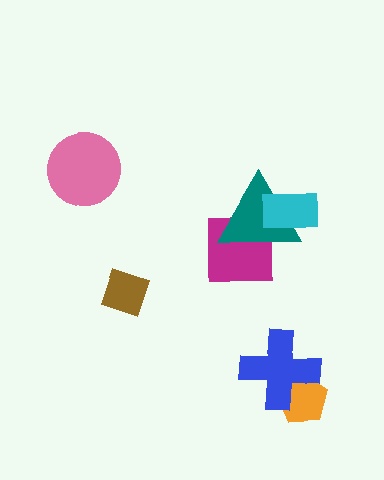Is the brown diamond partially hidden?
No, no other shape covers it.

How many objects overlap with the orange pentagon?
1 object overlaps with the orange pentagon.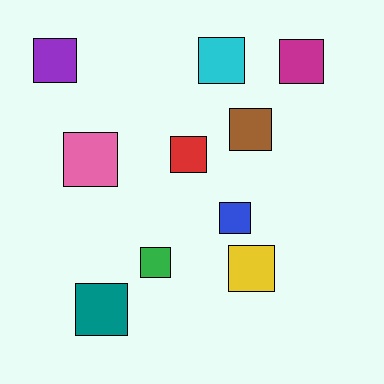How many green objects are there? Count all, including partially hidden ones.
There is 1 green object.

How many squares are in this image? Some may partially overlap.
There are 10 squares.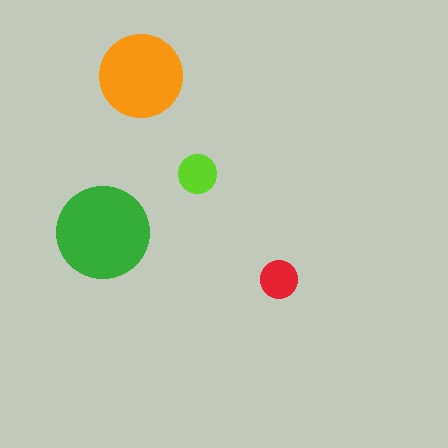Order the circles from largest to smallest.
the green one, the orange one, the lime one, the red one.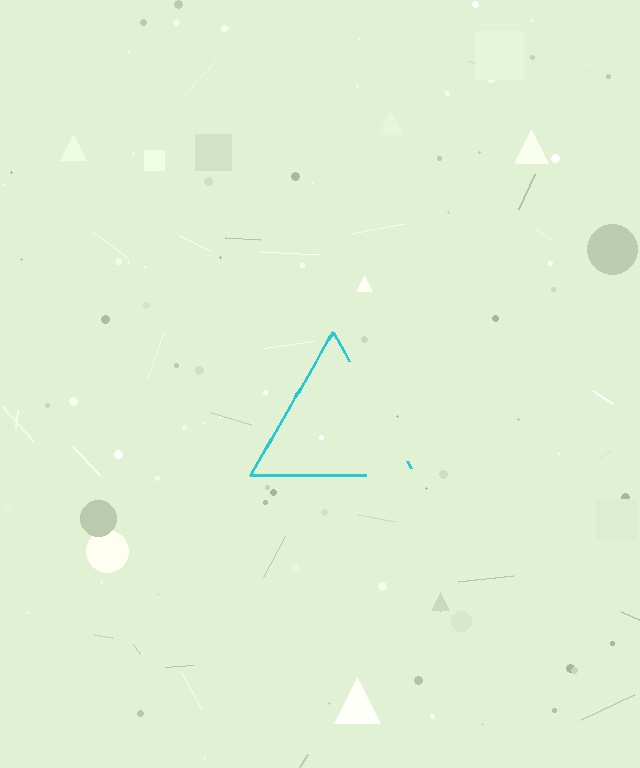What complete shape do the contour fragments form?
The contour fragments form a triangle.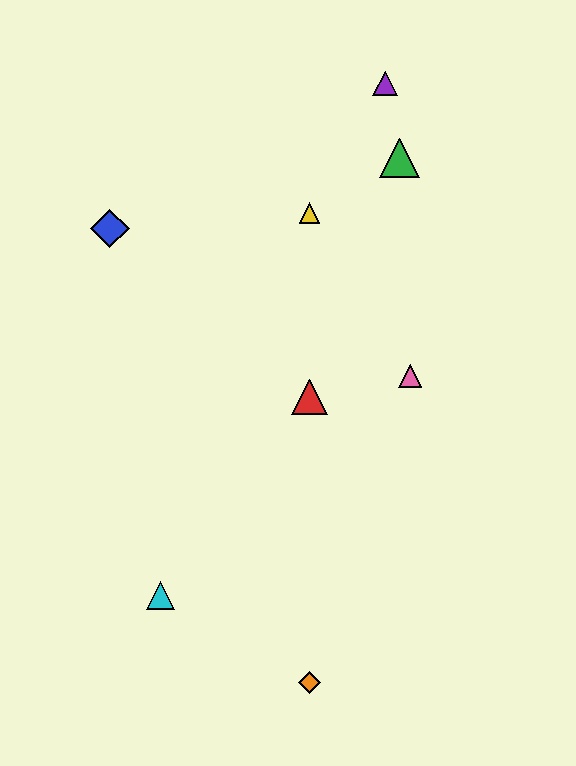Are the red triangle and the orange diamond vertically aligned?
Yes, both are at x≈309.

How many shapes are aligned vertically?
3 shapes (the red triangle, the yellow triangle, the orange diamond) are aligned vertically.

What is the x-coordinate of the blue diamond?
The blue diamond is at x≈110.